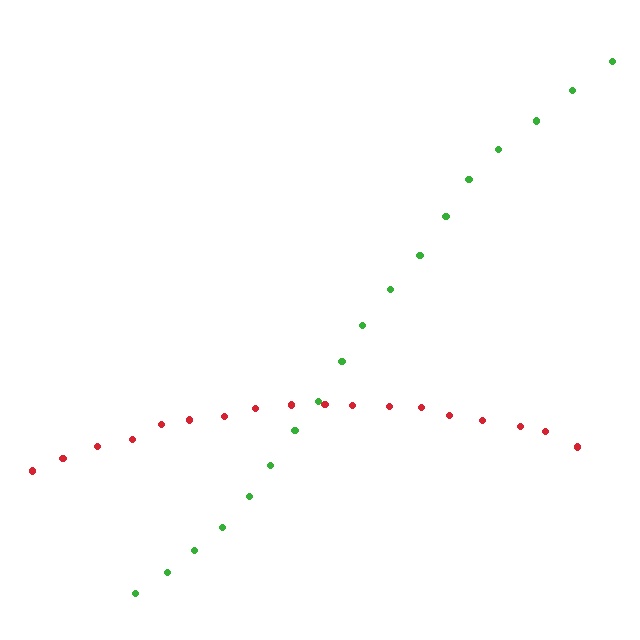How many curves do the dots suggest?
There are 2 distinct paths.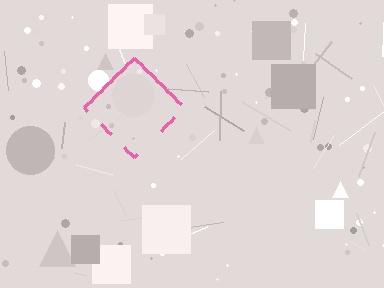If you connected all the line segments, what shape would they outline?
They would outline a diamond.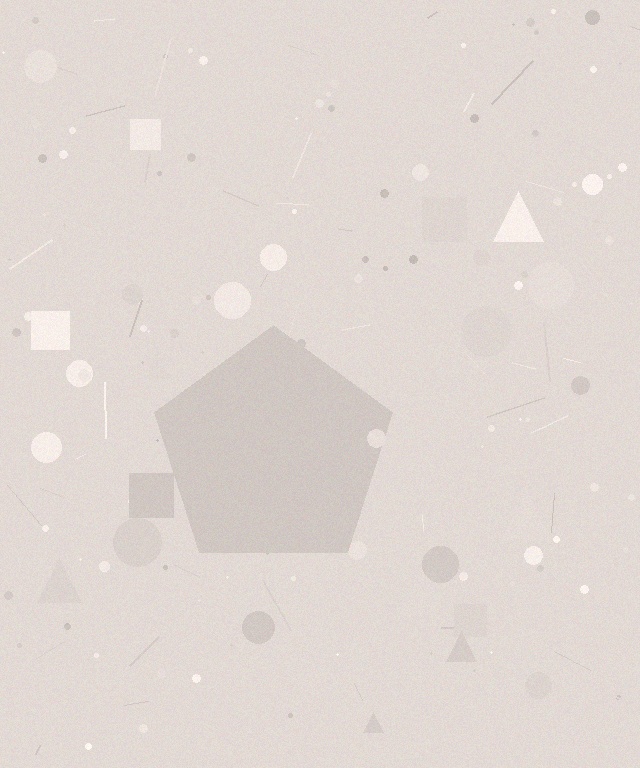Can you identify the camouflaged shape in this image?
The camouflaged shape is a pentagon.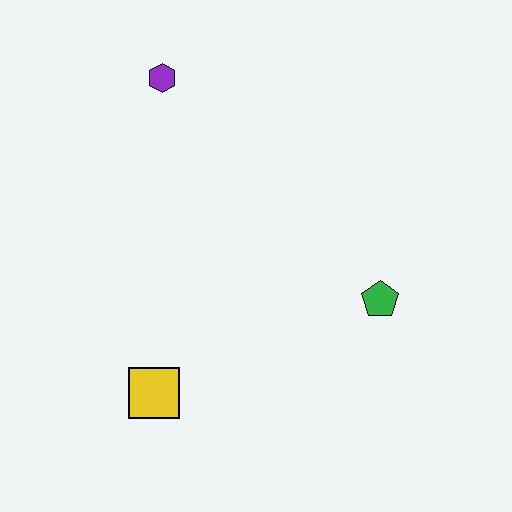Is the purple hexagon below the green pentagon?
No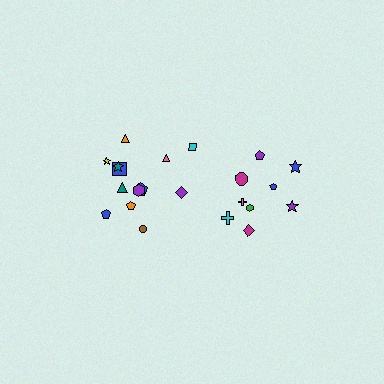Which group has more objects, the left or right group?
The left group.